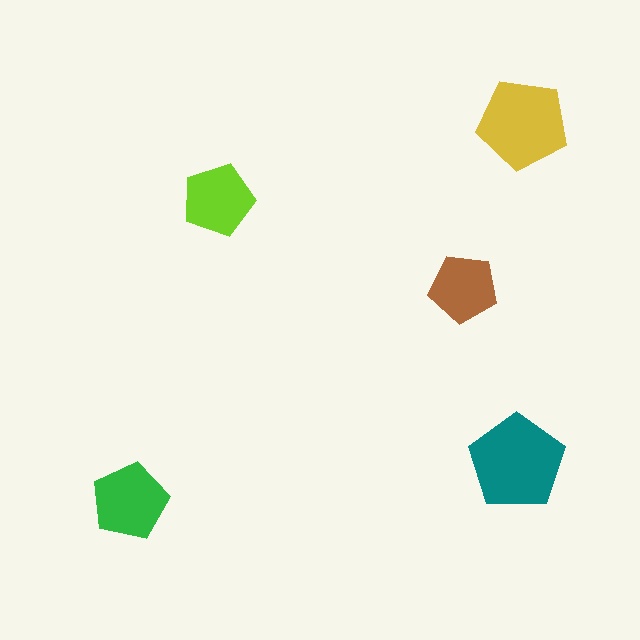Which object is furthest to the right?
The yellow pentagon is rightmost.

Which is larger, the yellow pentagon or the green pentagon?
The yellow one.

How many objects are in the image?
There are 5 objects in the image.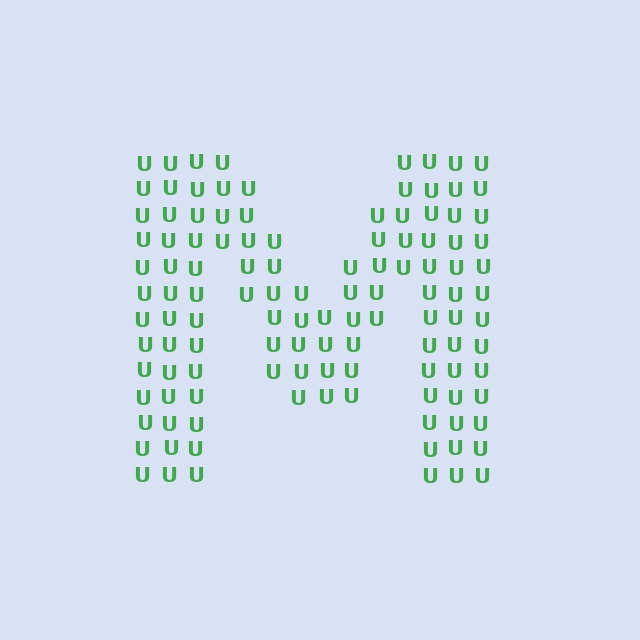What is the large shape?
The large shape is the letter M.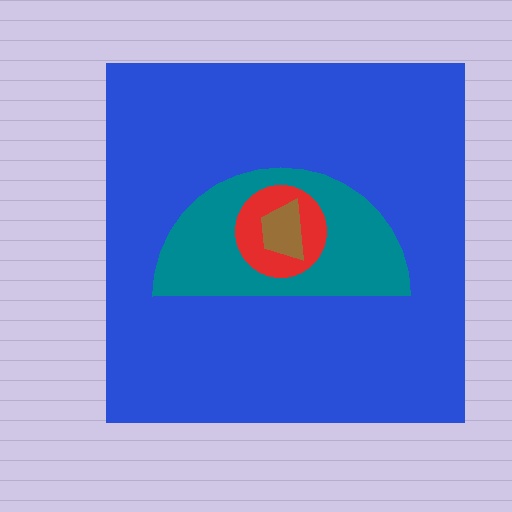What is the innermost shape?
The brown trapezoid.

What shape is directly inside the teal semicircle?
The red circle.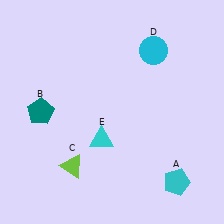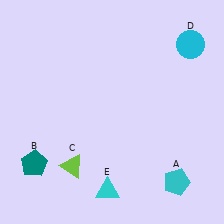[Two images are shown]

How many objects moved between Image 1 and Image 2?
3 objects moved between the two images.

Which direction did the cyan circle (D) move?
The cyan circle (D) moved right.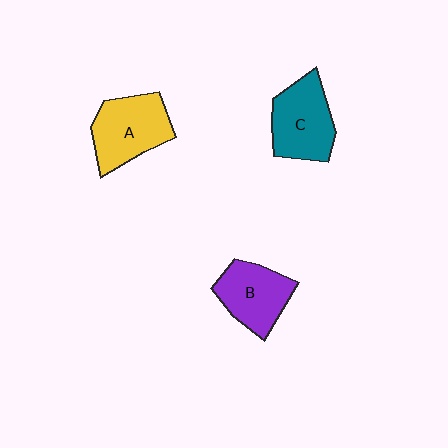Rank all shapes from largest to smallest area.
From largest to smallest: A (yellow), C (teal), B (purple).